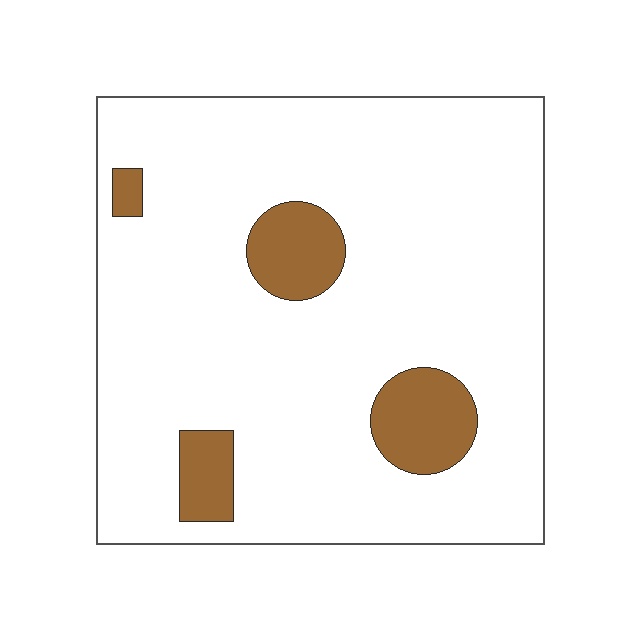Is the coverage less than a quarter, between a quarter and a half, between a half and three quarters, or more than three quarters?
Less than a quarter.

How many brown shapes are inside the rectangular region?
4.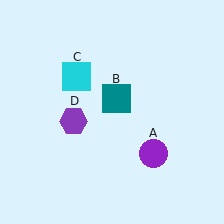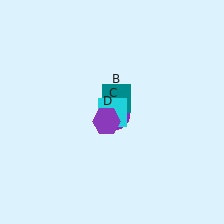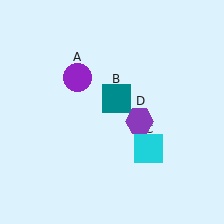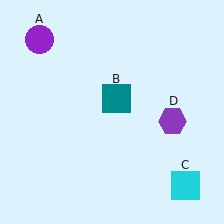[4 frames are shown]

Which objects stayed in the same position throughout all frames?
Teal square (object B) remained stationary.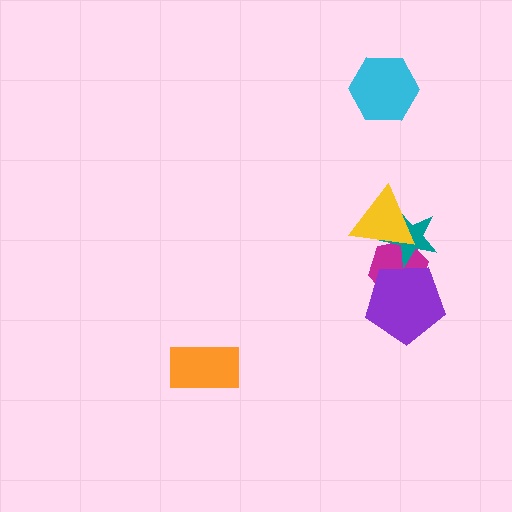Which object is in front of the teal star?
The yellow triangle is in front of the teal star.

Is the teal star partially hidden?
Yes, it is partially covered by another shape.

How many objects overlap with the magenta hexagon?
3 objects overlap with the magenta hexagon.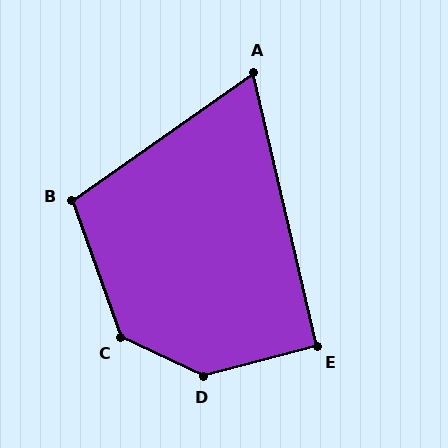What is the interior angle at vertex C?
Approximately 134 degrees (obtuse).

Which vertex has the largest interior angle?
D, at approximately 140 degrees.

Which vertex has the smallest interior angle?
A, at approximately 68 degrees.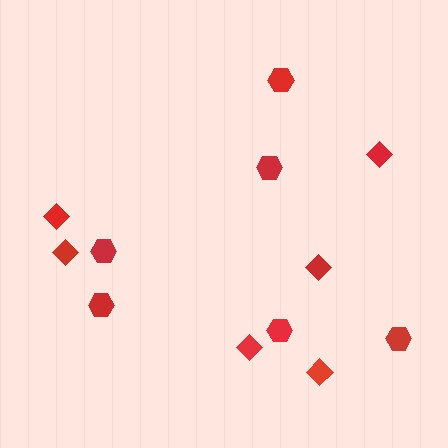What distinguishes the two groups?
There are 2 groups: one group of diamonds (6) and one group of hexagons (6).